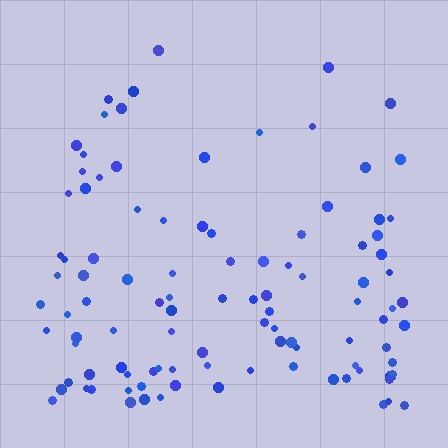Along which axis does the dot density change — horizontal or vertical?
Vertical.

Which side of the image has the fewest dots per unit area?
The top.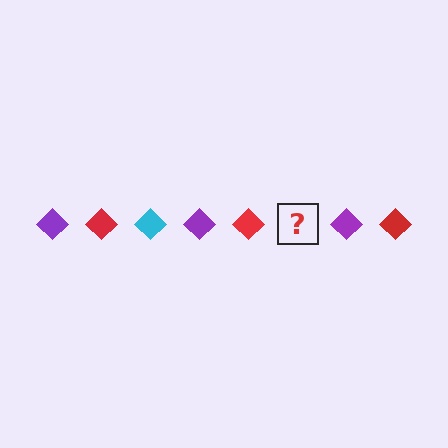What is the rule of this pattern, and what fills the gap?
The rule is that the pattern cycles through purple, red, cyan diamonds. The gap should be filled with a cyan diamond.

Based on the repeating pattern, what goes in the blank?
The blank should be a cyan diamond.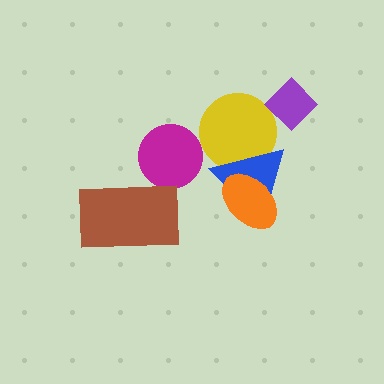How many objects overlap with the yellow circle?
1 object overlaps with the yellow circle.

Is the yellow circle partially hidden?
Yes, it is partially covered by another shape.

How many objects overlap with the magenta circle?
0 objects overlap with the magenta circle.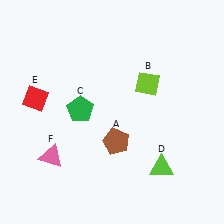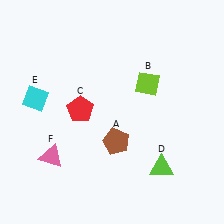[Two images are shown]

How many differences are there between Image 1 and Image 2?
There are 2 differences between the two images.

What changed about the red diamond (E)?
In Image 1, E is red. In Image 2, it changed to cyan.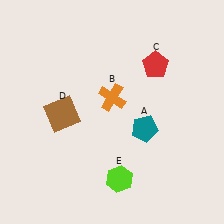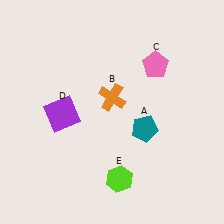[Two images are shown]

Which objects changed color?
C changed from red to pink. D changed from brown to purple.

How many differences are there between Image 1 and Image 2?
There are 2 differences between the two images.